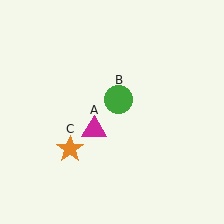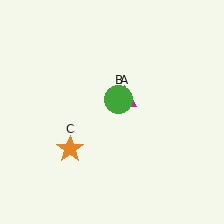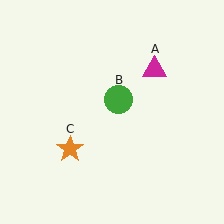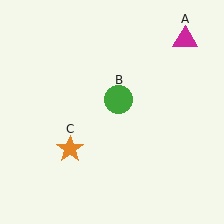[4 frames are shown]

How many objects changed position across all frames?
1 object changed position: magenta triangle (object A).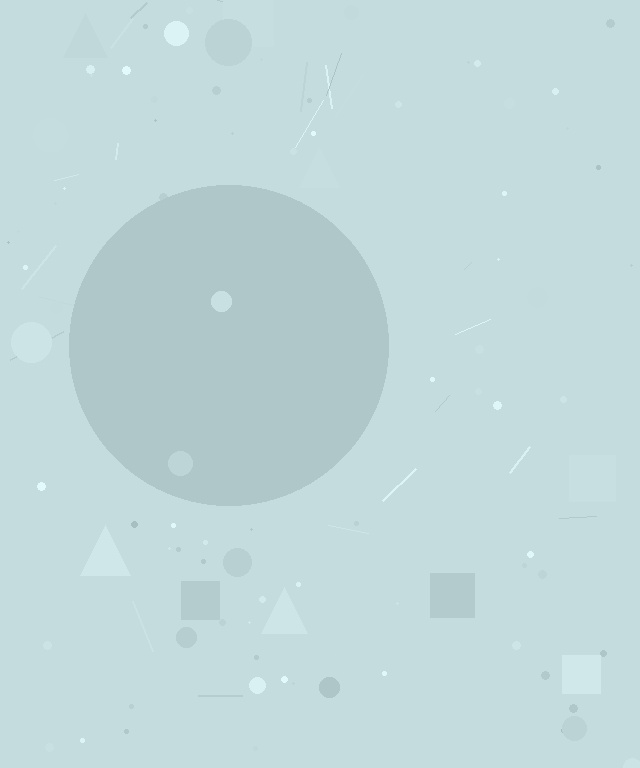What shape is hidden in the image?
A circle is hidden in the image.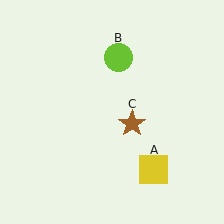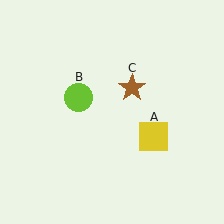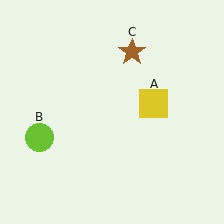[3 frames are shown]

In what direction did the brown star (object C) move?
The brown star (object C) moved up.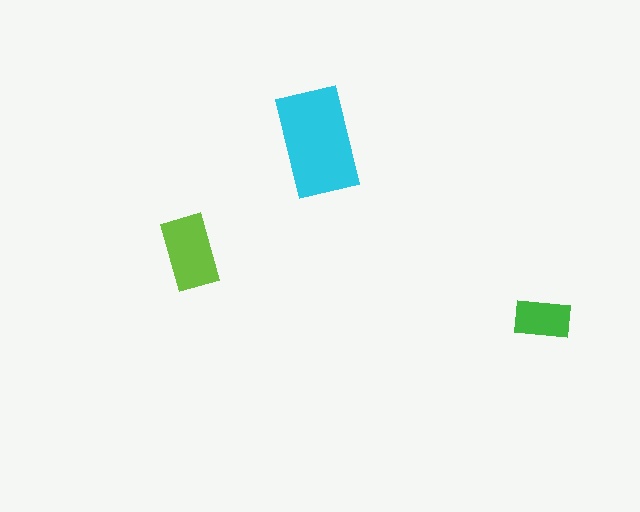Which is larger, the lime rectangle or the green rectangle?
The lime one.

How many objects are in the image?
There are 3 objects in the image.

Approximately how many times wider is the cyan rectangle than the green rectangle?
About 2 times wider.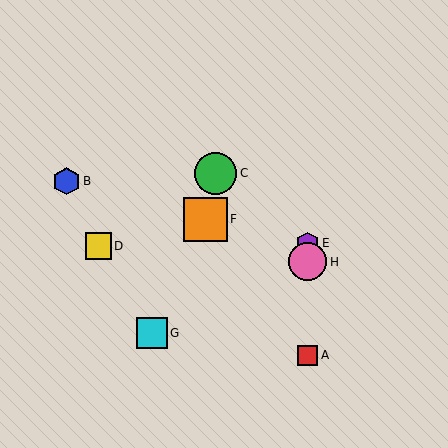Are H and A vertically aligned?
Yes, both are at x≈308.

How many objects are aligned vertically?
3 objects (A, E, H) are aligned vertically.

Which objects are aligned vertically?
Objects A, E, H are aligned vertically.